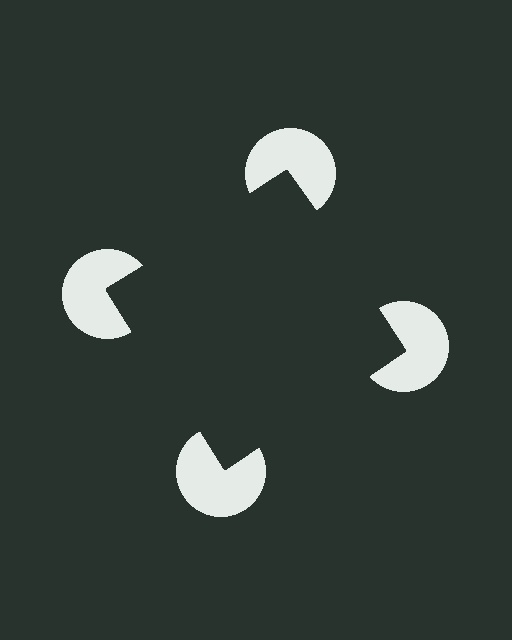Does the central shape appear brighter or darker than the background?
It typically appears slightly darker than the background, even though no actual brightness change is drawn.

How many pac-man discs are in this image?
There are 4 — one at each vertex of the illusory square.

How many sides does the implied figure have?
4 sides.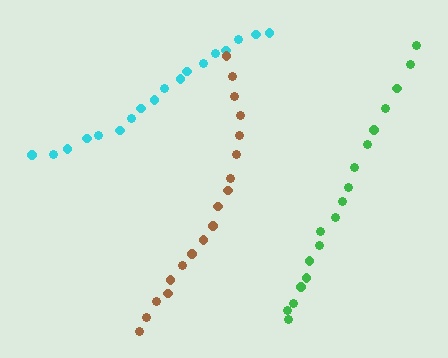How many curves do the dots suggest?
There are 3 distinct paths.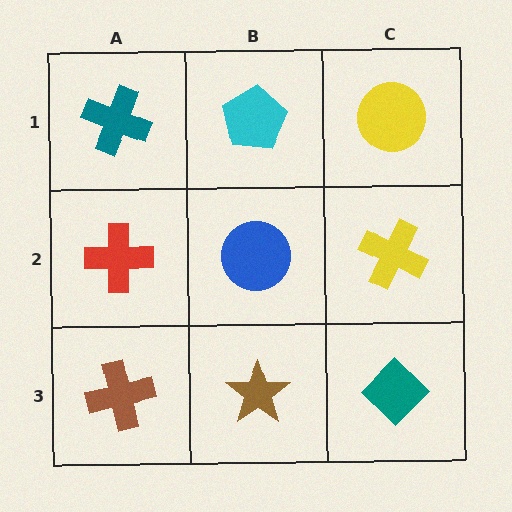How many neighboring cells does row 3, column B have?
3.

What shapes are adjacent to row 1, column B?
A blue circle (row 2, column B), a teal cross (row 1, column A), a yellow circle (row 1, column C).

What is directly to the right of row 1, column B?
A yellow circle.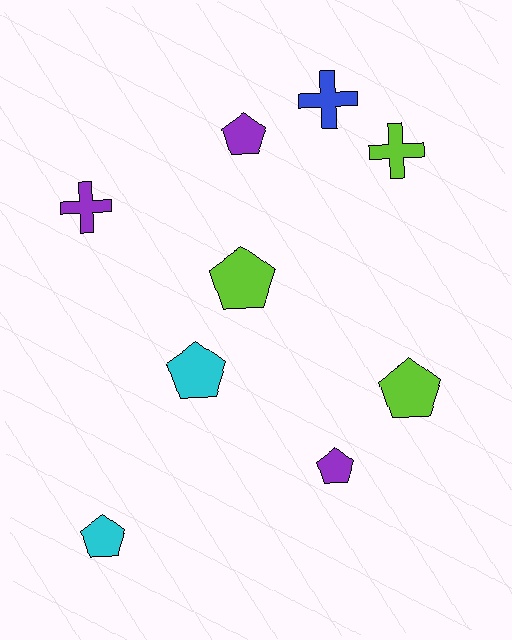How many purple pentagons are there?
There are 2 purple pentagons.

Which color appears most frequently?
Lime, with 3 objects.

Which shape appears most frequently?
Pentagon, with 6 objects.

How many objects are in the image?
There are 9 objects.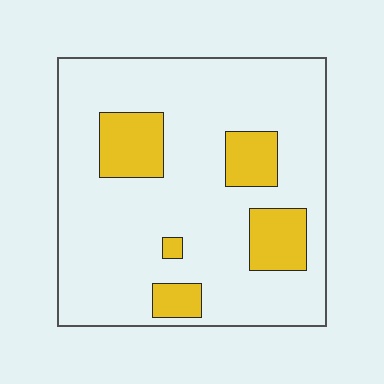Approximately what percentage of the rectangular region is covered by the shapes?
Approximately 20%.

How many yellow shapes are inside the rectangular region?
5.